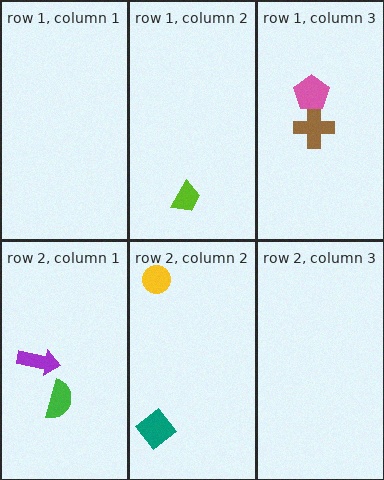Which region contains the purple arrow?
The row 2, column 1 region.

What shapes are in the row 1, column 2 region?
The lime trapezoid.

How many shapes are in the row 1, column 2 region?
1.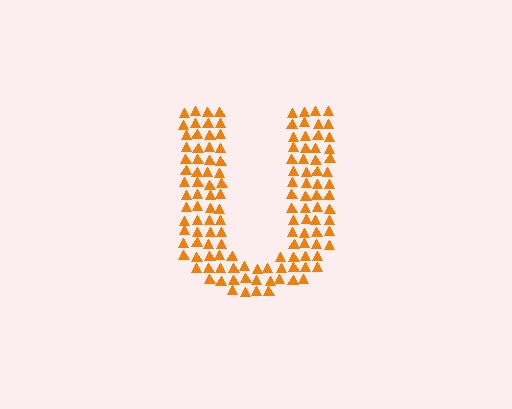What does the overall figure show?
The overall figure shows the letter U.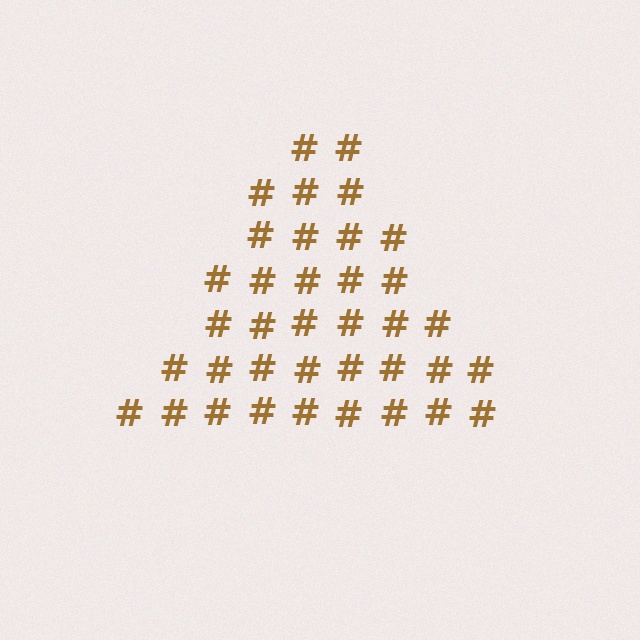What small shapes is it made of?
It is made of small hash symbols.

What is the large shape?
The large shape is a triangle.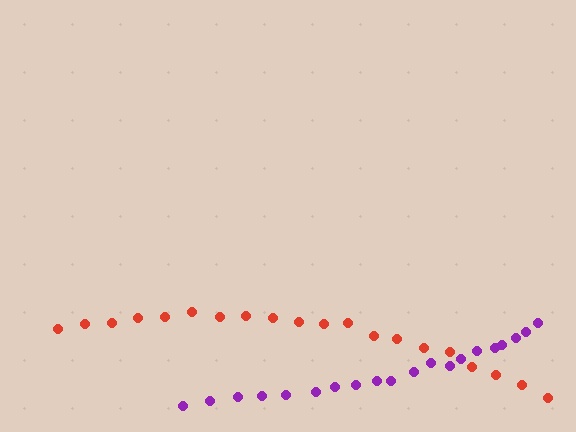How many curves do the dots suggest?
There are 2 distinct paths.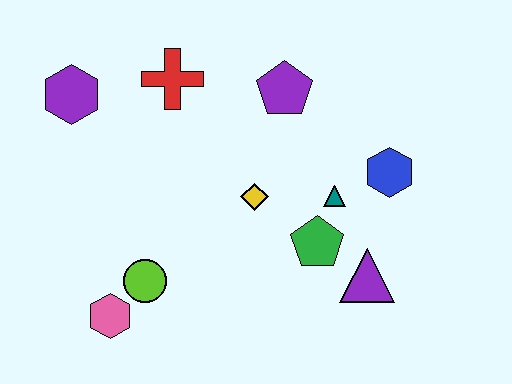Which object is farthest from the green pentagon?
The purple hexagon is farthest from the green pentagon.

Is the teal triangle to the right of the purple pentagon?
Yes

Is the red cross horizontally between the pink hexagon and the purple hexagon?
No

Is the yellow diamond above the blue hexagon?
No